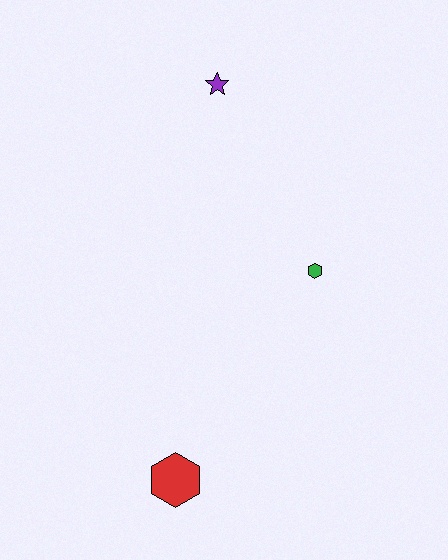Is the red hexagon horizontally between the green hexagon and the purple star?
No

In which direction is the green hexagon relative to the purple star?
The green hexagon is below the purple star.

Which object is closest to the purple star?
The green hexagon is closest to the purple star.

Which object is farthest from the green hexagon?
The red hexagon is farthest from the green hexagon.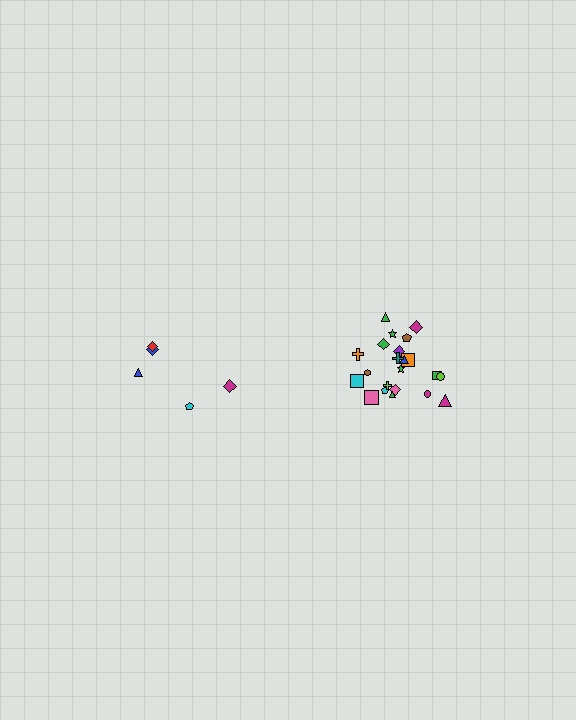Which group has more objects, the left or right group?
The right group.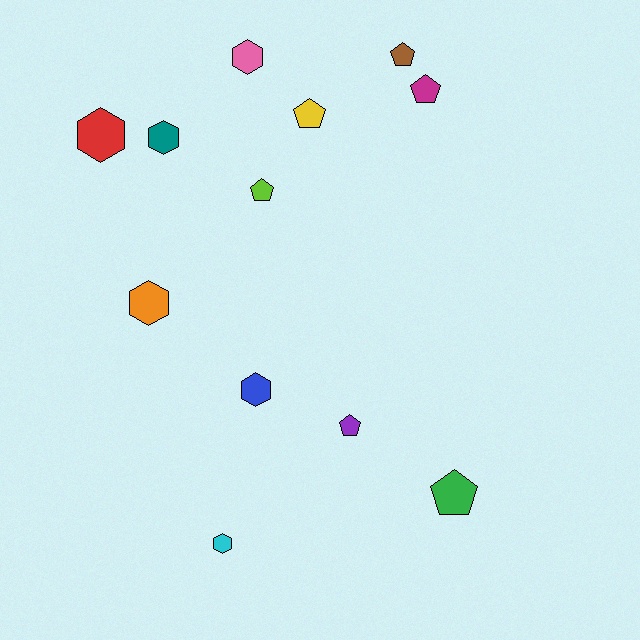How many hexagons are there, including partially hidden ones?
There are 6 hexagons.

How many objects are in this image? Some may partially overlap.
There are 12 objects.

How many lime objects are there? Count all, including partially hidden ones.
There is 1 lime object.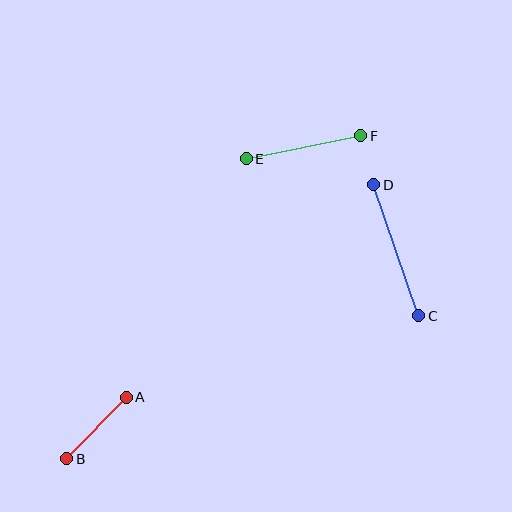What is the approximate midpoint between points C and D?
The midpoint is at approximately (396, 250) pixels.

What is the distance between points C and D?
The distance is approximately 139 pixels.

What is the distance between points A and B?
The distance is approximately 86 pixels.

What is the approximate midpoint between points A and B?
The midpoint is at approximately (97, 428) pixels.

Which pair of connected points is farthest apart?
Points C and D are farthest apart.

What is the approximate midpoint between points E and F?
The midpoint is at approximately (303, 147) pixels.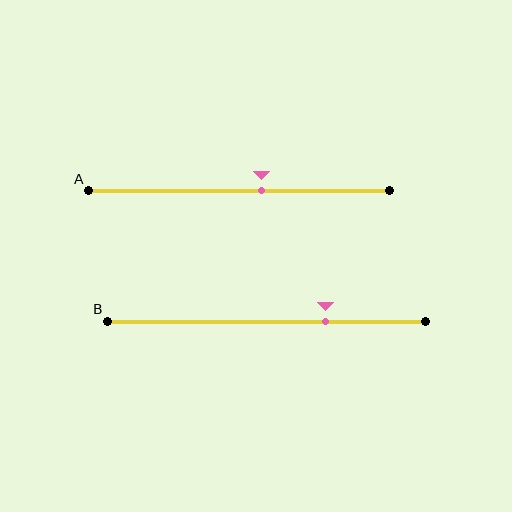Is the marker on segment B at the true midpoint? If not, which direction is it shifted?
No, the marker on segment B is shifted to the right by about 19% of the segment length.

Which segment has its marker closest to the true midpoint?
Segment A has its marker closest to the true midpoint.